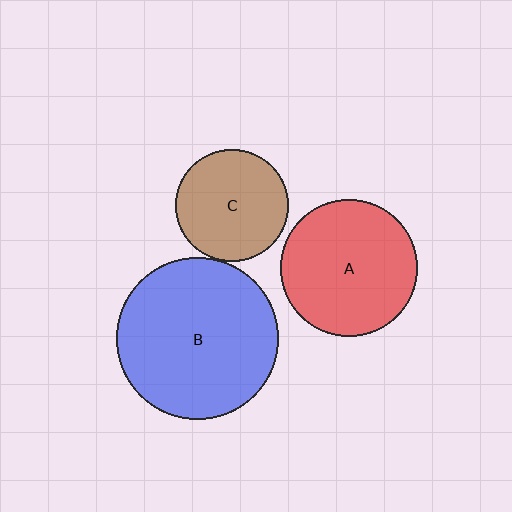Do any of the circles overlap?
No, none of the circles overlap.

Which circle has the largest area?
Circle B (blue).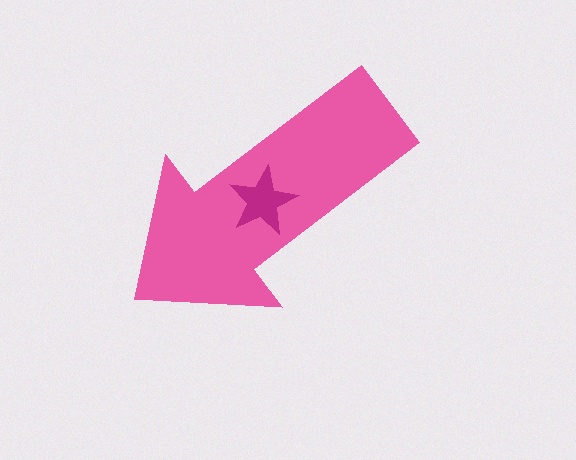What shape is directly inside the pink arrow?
The magenta star.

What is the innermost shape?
The magenta star.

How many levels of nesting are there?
2.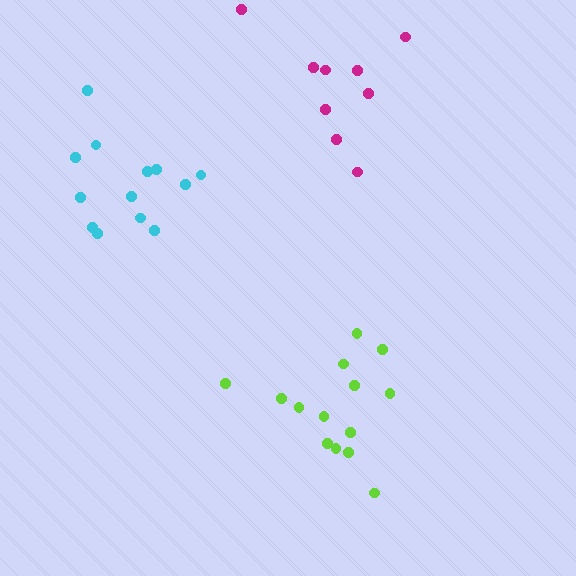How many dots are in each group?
Group 1: 14 dots, Group 2: 13 dots, Group 3: 9 dots (36 total).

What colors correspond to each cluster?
The clusters are colored: lime, cyan, magenta.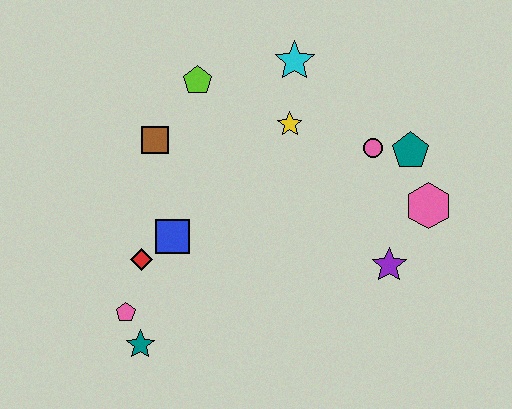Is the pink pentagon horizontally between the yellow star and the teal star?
No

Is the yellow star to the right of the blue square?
Yes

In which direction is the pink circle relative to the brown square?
The pink circle is to the right of the brown square.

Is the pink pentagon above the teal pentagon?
No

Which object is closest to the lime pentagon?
The brown square is closest to the lime pentagon.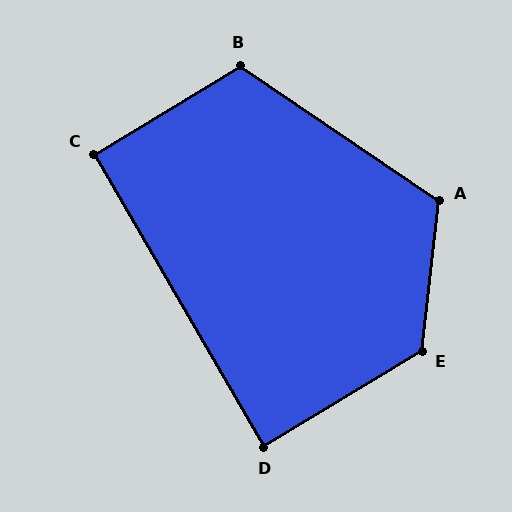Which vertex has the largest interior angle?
E, at approximately 128 degrees.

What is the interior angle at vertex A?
Approximately 118 degrees (obtuse).